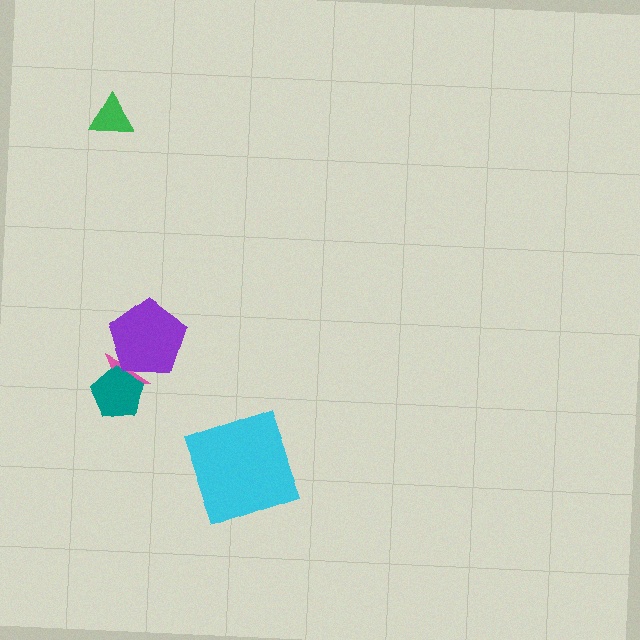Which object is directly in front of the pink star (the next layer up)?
The teal pentagon is directly in front of the pink star.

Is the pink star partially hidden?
Yes, it is partially covered by another shape.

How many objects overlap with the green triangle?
0 objects overlap with the green triangle.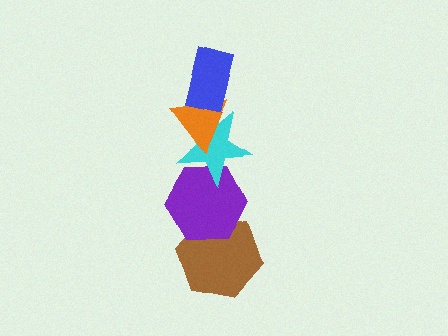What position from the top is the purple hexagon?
The purple hexagon is 4th from the top.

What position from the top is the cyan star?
The cyan star is 3rd from the top.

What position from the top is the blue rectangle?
The blue rectangle is 1st from the top.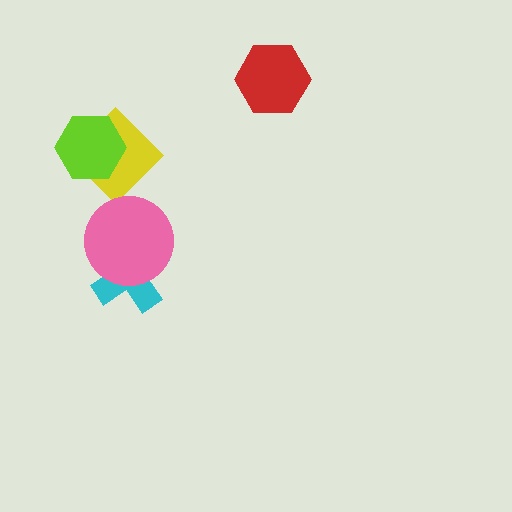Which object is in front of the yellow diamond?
The lime hexagon is in front of the yellow diamond.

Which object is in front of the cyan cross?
The pink circle is in front of the cyan cross.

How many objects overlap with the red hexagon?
0 objects overlap with the red hexagon.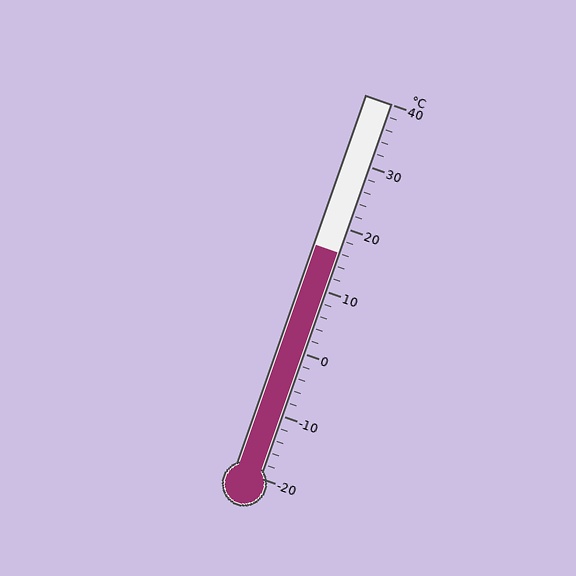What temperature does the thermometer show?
The thermometer shows approximately 16°C.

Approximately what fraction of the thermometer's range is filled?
The thermometer is filled to approximately 60% of its range.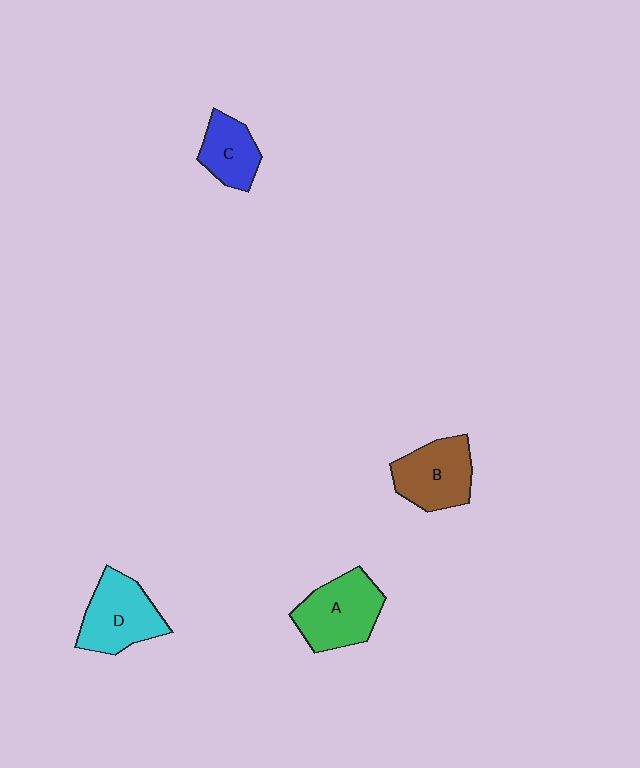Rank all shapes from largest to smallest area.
From largest to smallest: A (green), D (cyan), B (brown), C (blue).